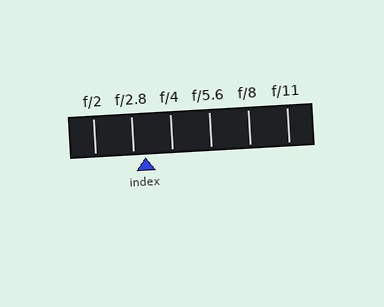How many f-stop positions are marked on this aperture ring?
There are 6 f-stop positions marked.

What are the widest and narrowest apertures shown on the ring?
The widest aperture shown is f/2 and the narrowest is f/11.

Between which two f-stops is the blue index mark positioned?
The index mark is between f/2.8 and f/4.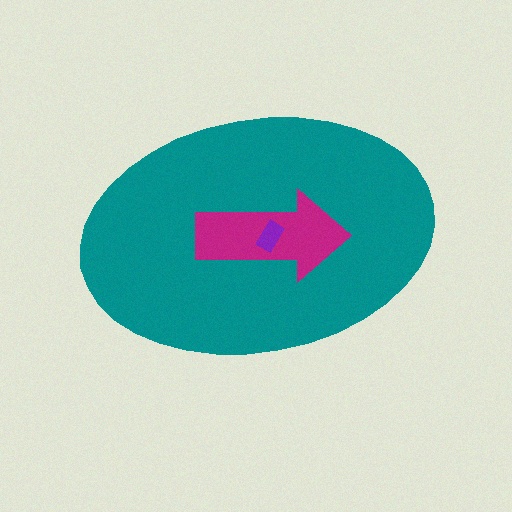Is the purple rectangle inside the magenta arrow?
Yes.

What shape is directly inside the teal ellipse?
The magenta arrow.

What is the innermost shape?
The purple rectangle.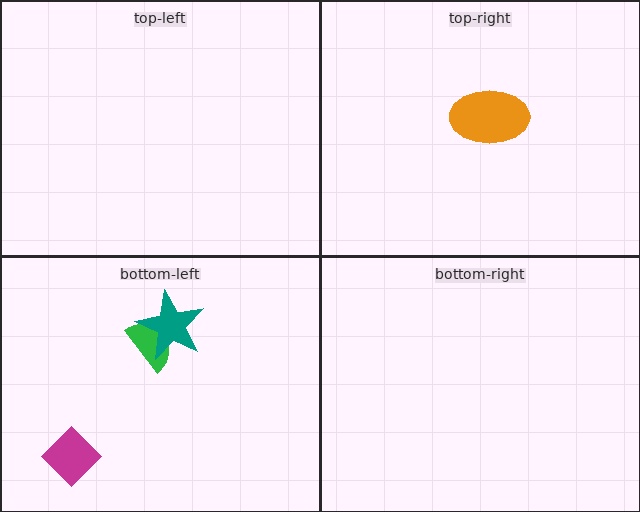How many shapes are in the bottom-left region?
3.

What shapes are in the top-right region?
The orange ellipse.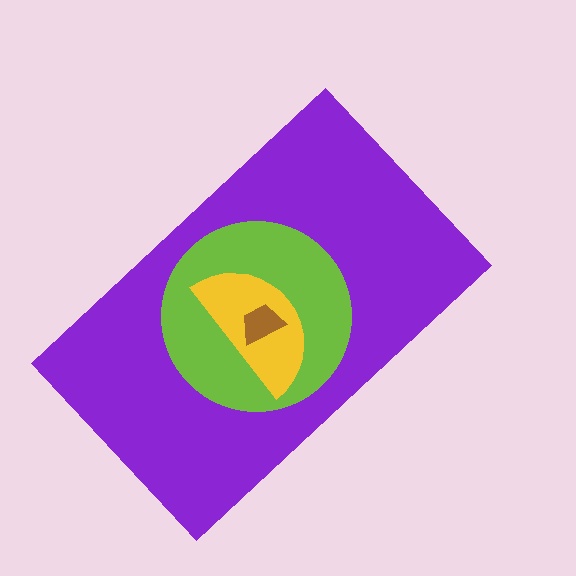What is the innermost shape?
The brown trapezoid.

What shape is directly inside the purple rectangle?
The lime circle.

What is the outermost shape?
The purple rectangle.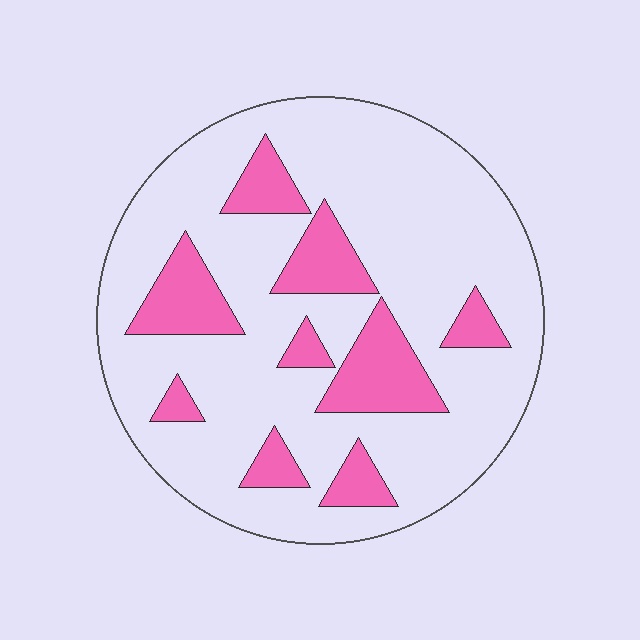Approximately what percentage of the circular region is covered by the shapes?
Approximately 20%.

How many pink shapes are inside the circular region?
9.